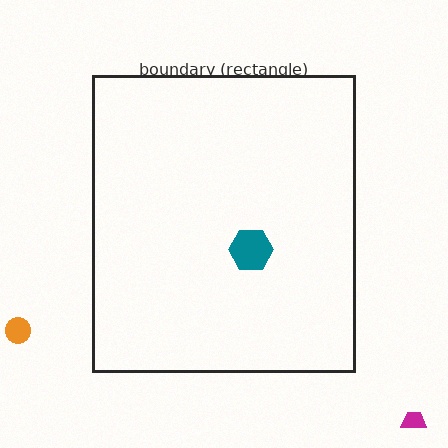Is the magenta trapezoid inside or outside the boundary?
Outside.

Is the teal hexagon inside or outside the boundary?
Inside.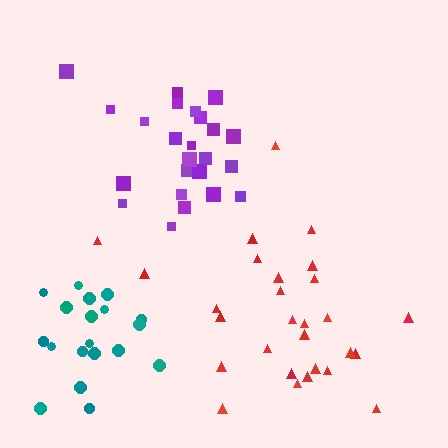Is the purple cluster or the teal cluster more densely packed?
Purple.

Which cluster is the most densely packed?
Purple.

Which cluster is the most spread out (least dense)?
Red.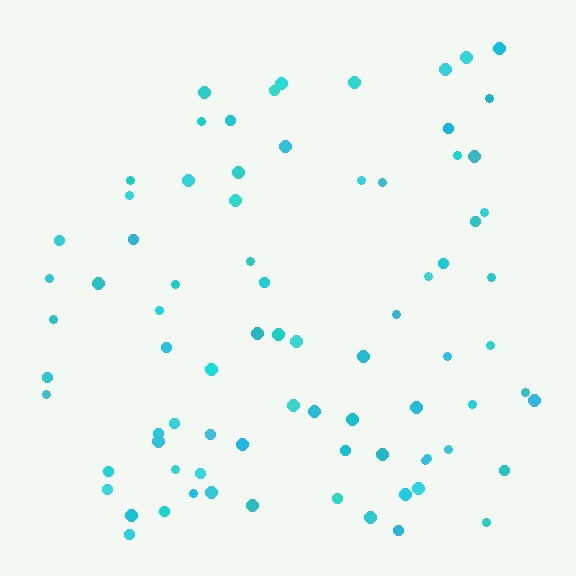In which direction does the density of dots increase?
From top to bottom, with the bottom side densest.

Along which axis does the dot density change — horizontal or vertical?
Vertical.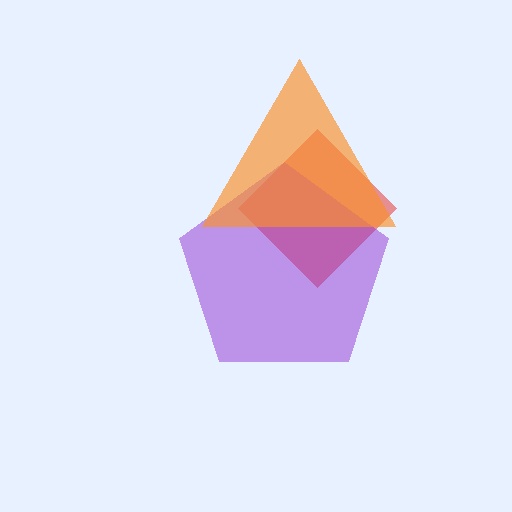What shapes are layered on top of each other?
The layered shapes are: a red diamond, a purple pentagon, an orange triangle.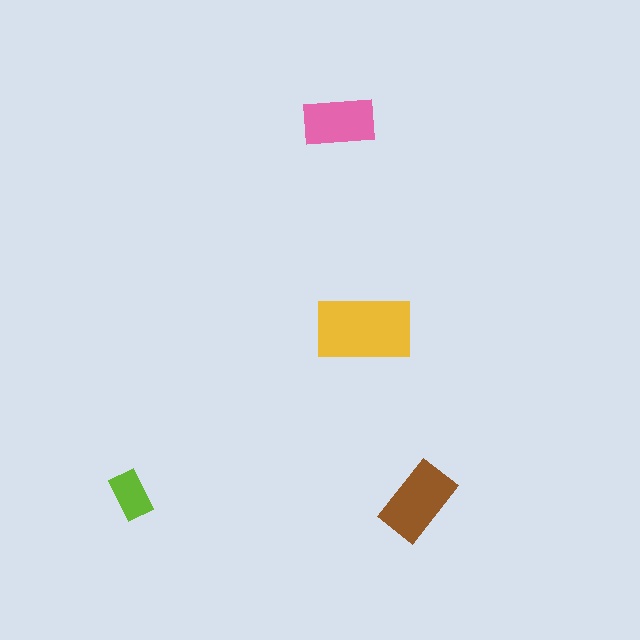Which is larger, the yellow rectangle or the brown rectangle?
The yellow one.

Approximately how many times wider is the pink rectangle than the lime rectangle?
About 1.5 times wider.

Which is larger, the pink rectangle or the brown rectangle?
The brown one.